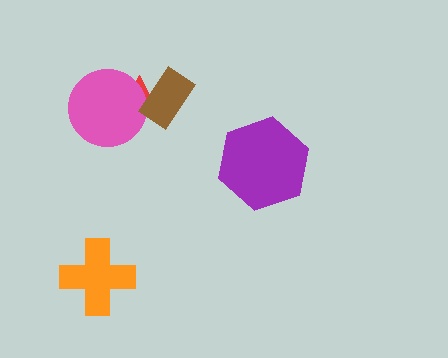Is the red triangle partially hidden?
Yes, it is partially covered by another shape.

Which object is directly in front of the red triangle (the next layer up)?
The pink circle is directly in front of the red triangle.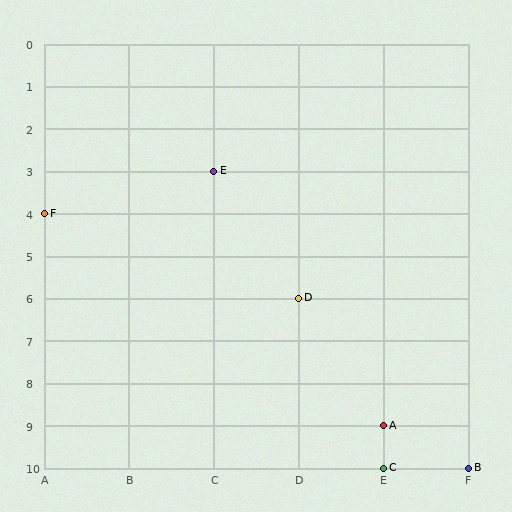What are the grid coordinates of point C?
Point C is at grid coordinates (E, 10).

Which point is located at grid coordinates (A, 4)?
Point F is at (A, 4).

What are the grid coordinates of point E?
Point E is at grid coordinates (C, 3).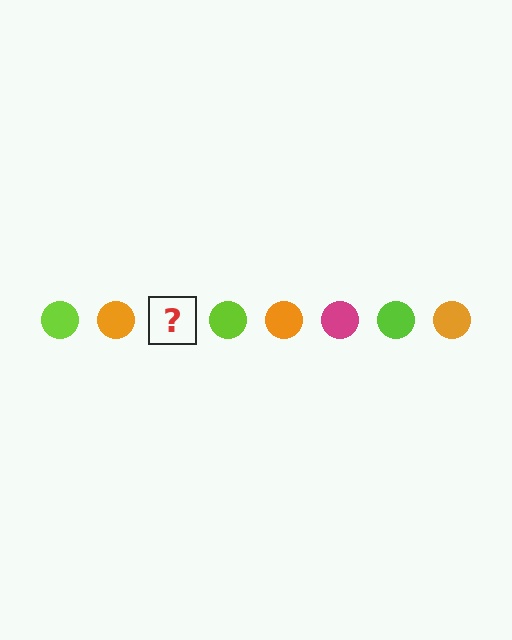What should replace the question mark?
The question mark should be replaced with a magenta circle.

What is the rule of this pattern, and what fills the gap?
The rule is that the pattern cycles through lime, orange, magenta circles. The gap should be filled with a magenta circle.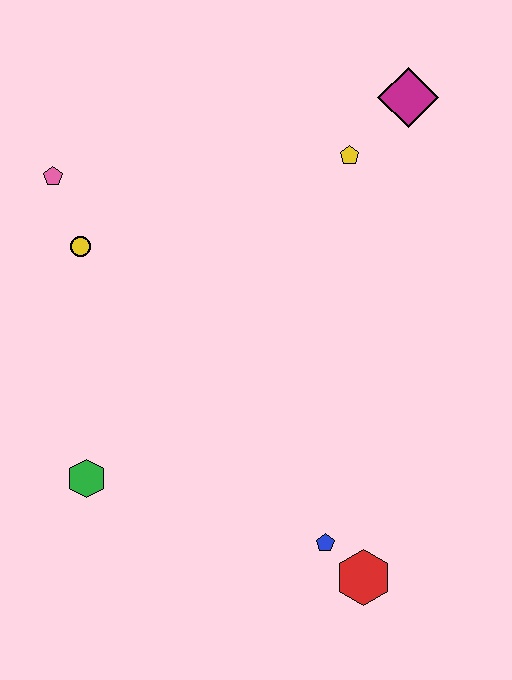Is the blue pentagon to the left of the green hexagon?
No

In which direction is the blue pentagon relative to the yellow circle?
The blue pentagon is below the yellow circle.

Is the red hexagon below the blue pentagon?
Yes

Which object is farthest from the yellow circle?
The red hexagon is farthest from the yellow circle.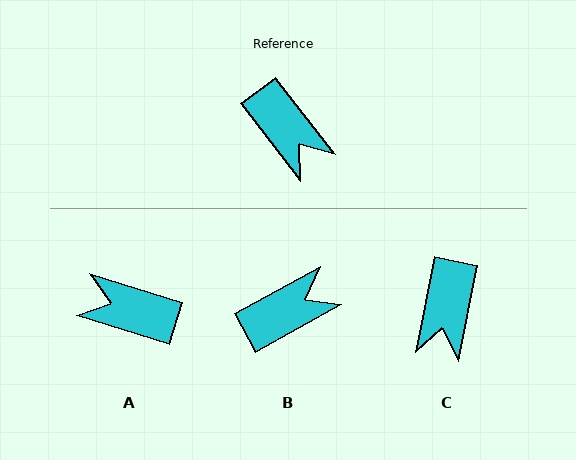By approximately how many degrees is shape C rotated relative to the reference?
Approximately 49 degrees clockwise.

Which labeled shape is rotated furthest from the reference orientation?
A, about 144 degrees away.